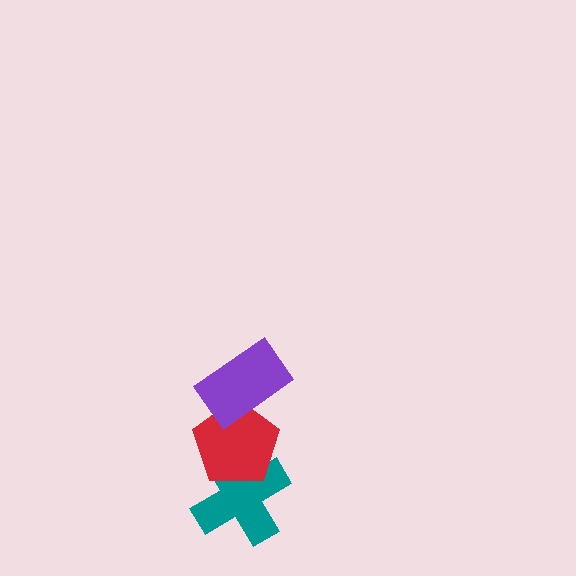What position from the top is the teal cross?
The teal cross is 3rd from the top.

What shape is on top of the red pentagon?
The purple rectangle is on top of the red pentagon.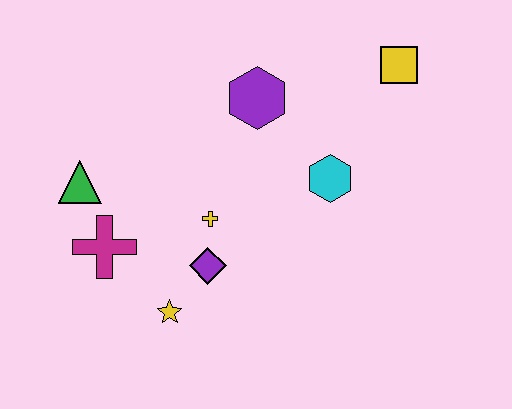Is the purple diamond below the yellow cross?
Yes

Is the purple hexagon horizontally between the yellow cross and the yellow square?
Yes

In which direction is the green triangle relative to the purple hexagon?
The green triangle is to the left of the purple hexagon.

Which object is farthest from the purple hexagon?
The yellow star is farthest from the purple hexagon.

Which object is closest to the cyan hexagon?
The purple hexagon is closest to the cyan hexagon.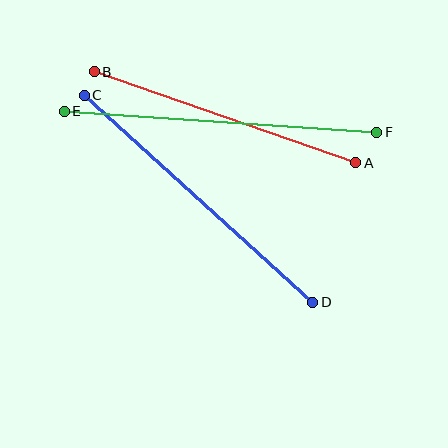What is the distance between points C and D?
The distance is approximately 309 pixels.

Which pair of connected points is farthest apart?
Points E and F are farthest apart.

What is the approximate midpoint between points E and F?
The midpoint is at approximately (220, 122) pixels.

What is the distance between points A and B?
The distance is approximately 277 pixels.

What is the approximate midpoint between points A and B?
The midpoint is at approximately (225, 117) pixels.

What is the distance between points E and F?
The distance is approximately 313 pixels.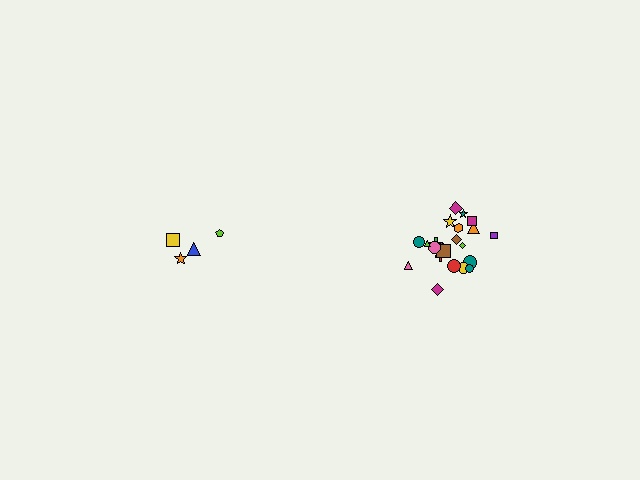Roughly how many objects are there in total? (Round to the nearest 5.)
Roughly 25 objects in total.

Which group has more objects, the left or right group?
The right group.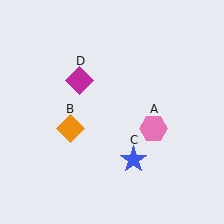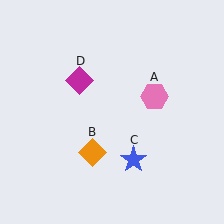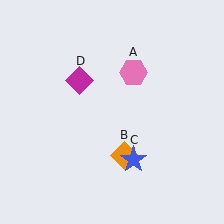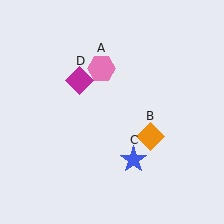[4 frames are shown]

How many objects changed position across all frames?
2 objects changed position: pink hexagon (object A), orange diamond (object B).